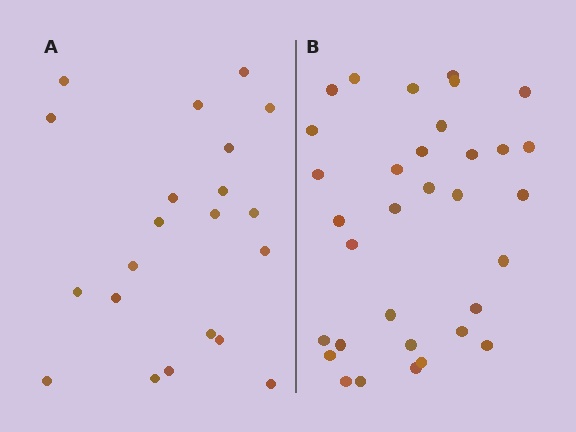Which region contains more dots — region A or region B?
Region B (the right region) has more dots.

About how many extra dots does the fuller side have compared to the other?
Region B has roughly 12 or so more dots than region A.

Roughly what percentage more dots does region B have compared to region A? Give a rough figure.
About 55% more.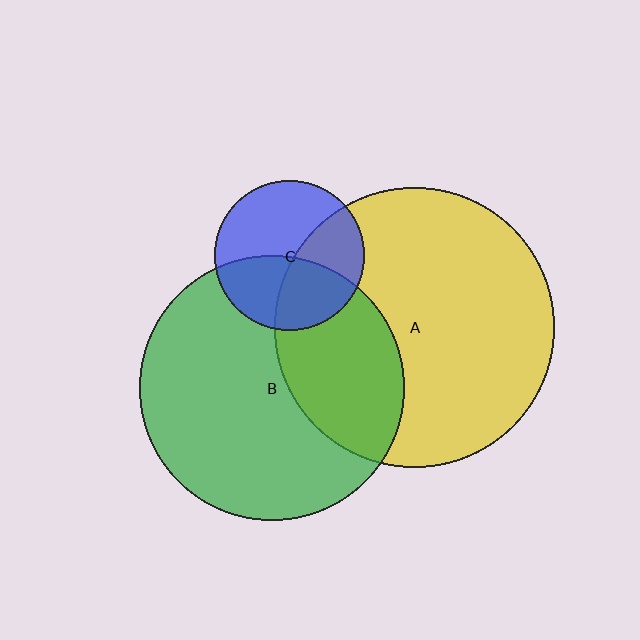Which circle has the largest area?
Circle A (yellow).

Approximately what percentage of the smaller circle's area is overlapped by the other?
Approximately 40%.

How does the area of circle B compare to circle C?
Approximately 3.1 times.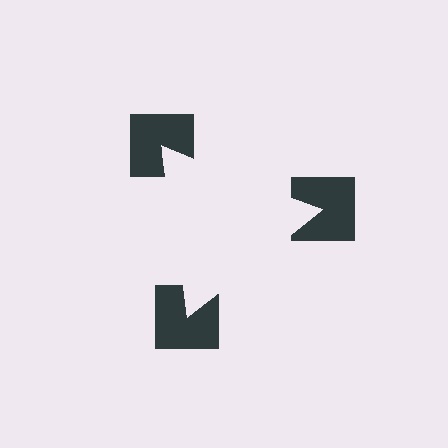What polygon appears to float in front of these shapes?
An illusory triangle — its edges are inferred from the aligned wedge cuts in the notched squares, not physically drawn.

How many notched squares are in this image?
There are 3 — one at each vertex of the illusory triangle.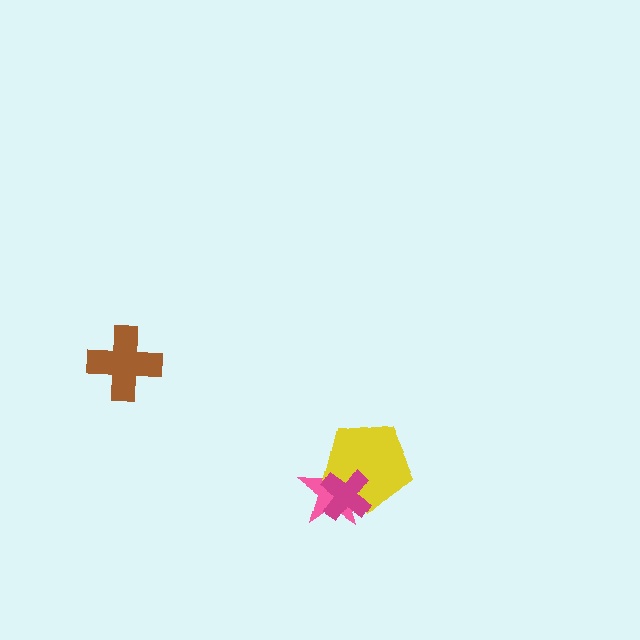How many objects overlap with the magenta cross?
2 objects overlap with the magenta cross.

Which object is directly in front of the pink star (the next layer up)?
The yellow pentagon is directly in front of the pink star.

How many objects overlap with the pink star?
2 objects overlap with the pink star.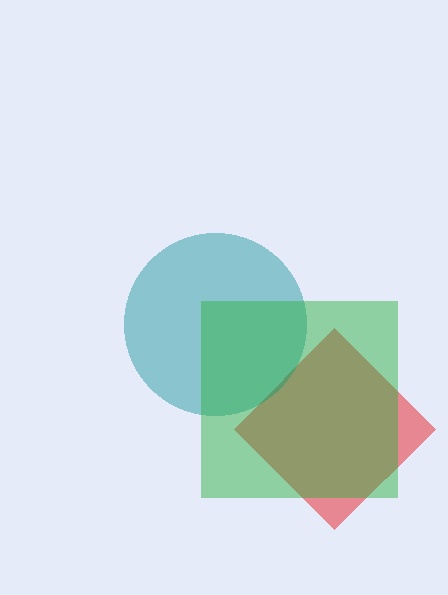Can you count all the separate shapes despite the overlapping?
Yes, there are 3 separate shapes.